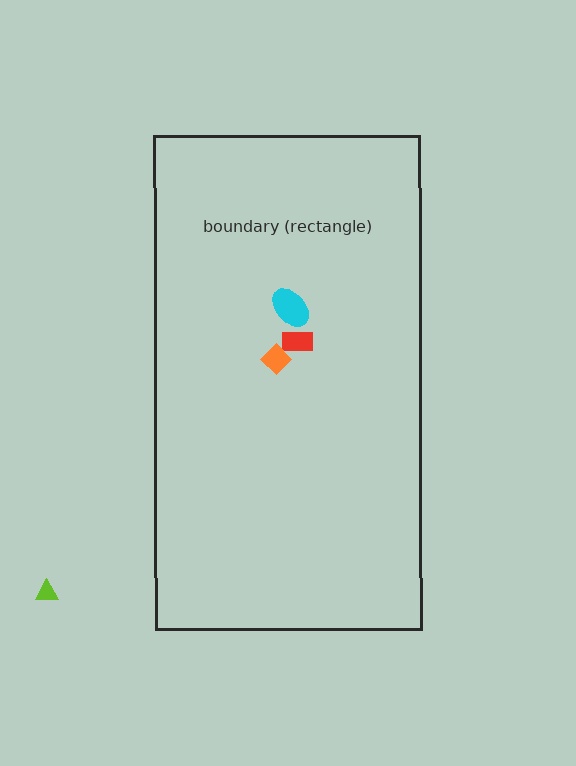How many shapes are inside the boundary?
3 inside, 1 outside.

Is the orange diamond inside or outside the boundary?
Inside.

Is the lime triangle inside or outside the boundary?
Outside.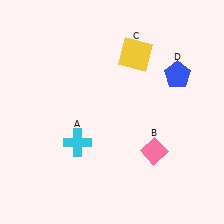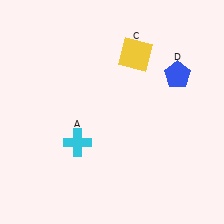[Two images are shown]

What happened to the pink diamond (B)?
The pink diamond (B) was removed in Image 2. It was in the bottom-right area of Image 1.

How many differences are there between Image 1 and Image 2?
There is 1 difference between the two images.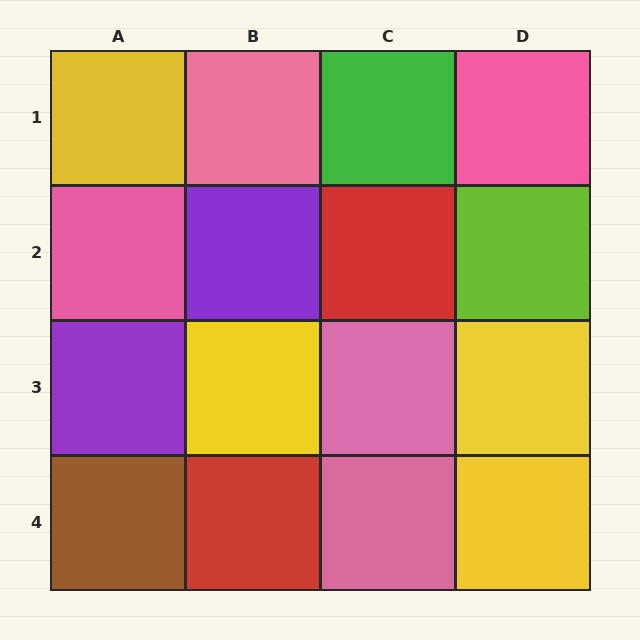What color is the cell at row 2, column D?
Lime.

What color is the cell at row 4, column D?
Yellow.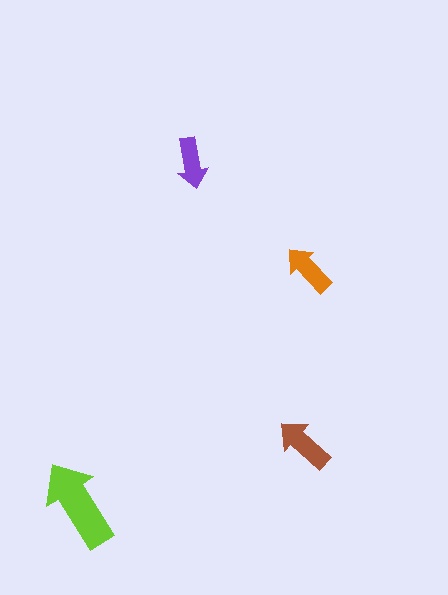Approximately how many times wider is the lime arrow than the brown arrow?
About 1.5 times wider.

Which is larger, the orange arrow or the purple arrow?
The orange one.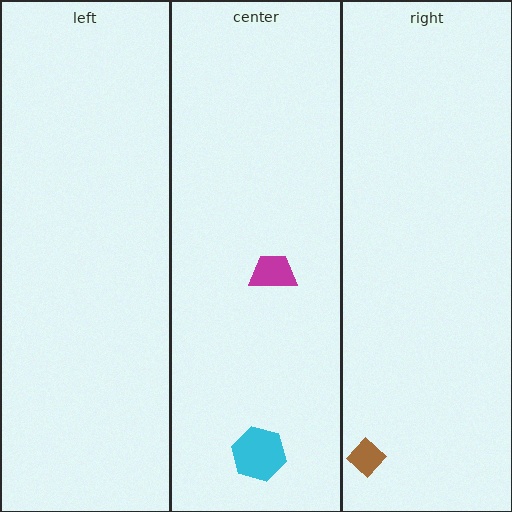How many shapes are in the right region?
1.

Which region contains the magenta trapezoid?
The center region.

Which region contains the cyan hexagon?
The center region.